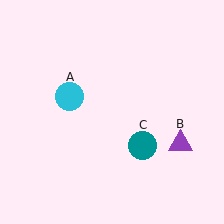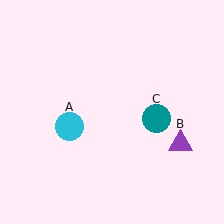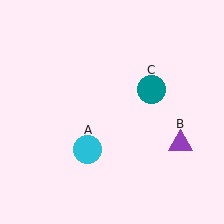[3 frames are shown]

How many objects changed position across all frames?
2 objects changed position: cyan circle (object A), teal circle (object C).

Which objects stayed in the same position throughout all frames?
Purple triangle (object B) remained stationary.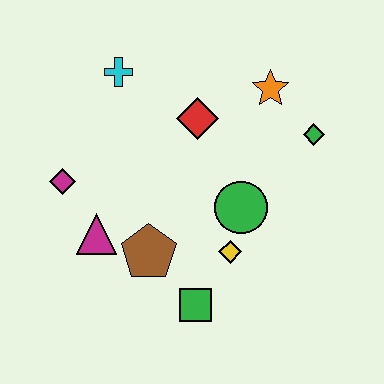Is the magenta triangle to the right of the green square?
No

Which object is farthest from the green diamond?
The magenta diamond is farthest from the green diamond.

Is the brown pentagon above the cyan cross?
No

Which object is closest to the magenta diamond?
The magenta triangle is closest to the magenta diamond.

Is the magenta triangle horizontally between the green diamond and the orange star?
No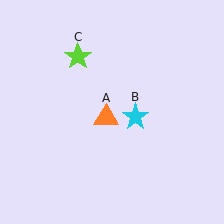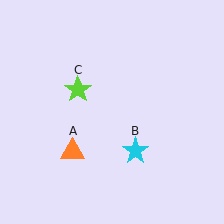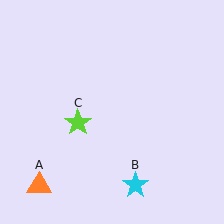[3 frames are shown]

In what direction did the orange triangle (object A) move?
The orange triangle (object A) moved down and to the left.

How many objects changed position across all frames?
3 objects changed position: orange triangle (object A), cyan star (object B), lime star (object C).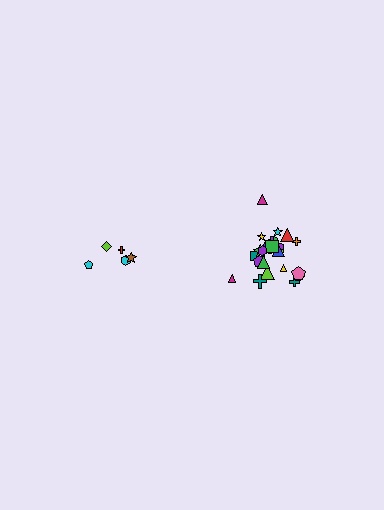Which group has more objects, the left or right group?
The right group.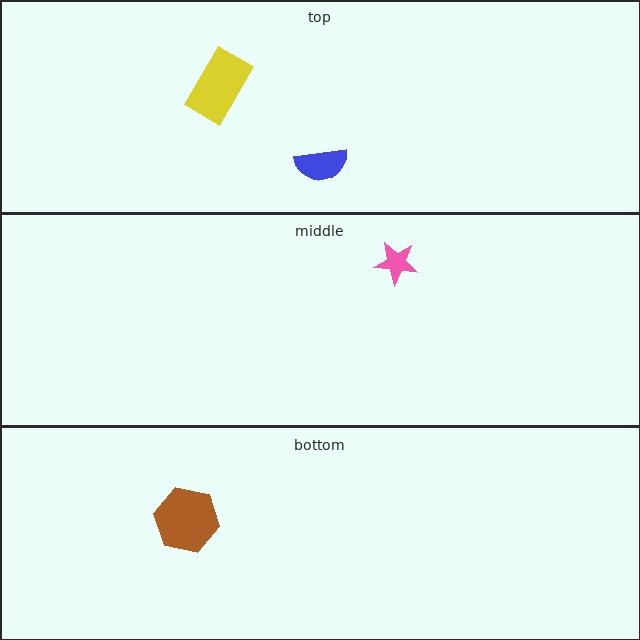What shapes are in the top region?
The blue semicircle, the yellow rectangle.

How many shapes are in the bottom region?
1.